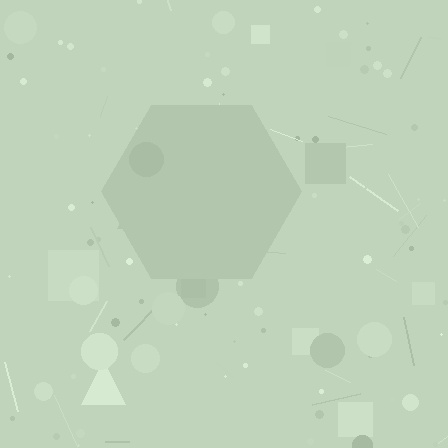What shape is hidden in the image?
A hexagon is hidden in the image.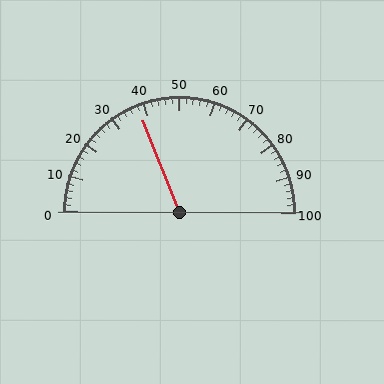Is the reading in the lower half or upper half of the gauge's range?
The reading is in the lower half of the range (0 to 100).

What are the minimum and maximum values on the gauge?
The gauge ranges from 0 to 100.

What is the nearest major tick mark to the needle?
The nearest major tick mark is 40.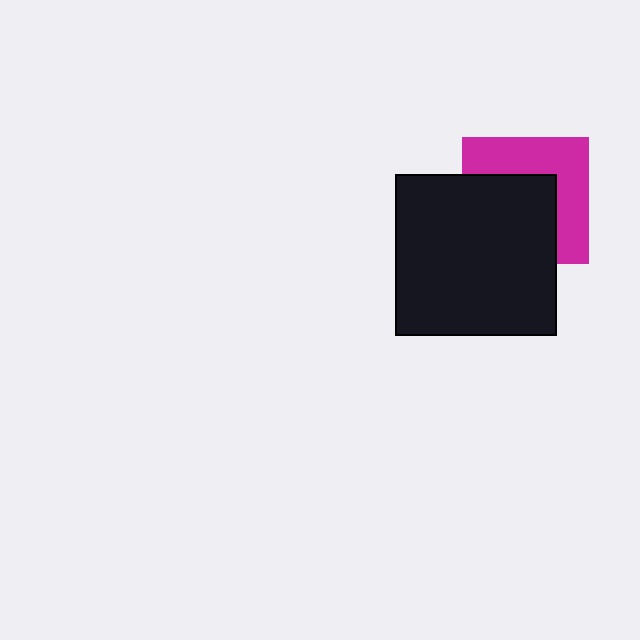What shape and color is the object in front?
The object in front is a black square.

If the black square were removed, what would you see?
You would see the complete magenta square.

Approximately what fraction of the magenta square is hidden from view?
Roughly 54% of the magenta square is hidden behind the black square.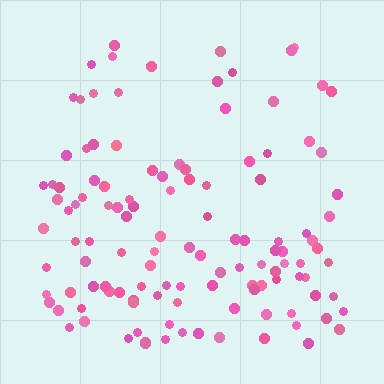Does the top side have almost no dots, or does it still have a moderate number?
Still a moderate number, just noticeably fewer than the bottom.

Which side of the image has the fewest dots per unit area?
The top.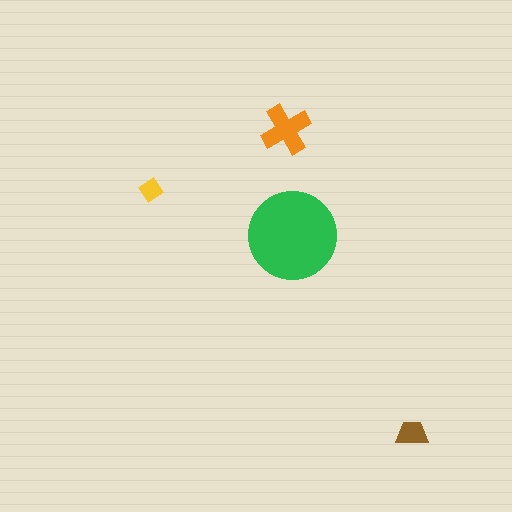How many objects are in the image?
There are 4 objects in the image.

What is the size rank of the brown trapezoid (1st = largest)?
3rd.